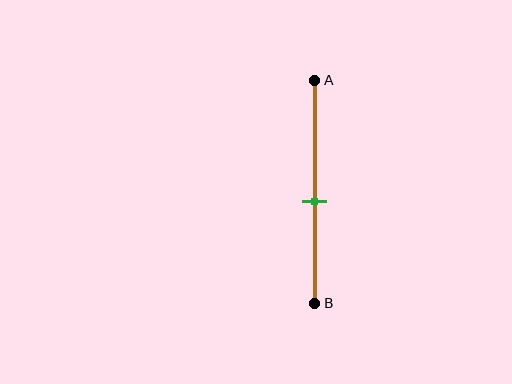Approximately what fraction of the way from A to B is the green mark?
The green mark is approximately 55% of the way from A to B.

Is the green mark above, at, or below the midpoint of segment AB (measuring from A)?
The green mark is below the midpoint of segment AB.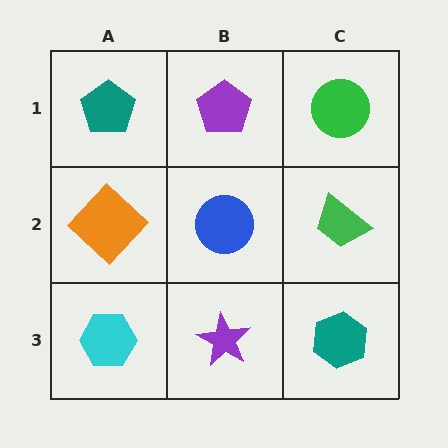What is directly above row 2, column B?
A purple pentagon.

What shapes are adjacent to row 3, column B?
A blue circle (row 2, column B), a cyan hexagon (row 3, column A), a teal hexagon (row 3, column C).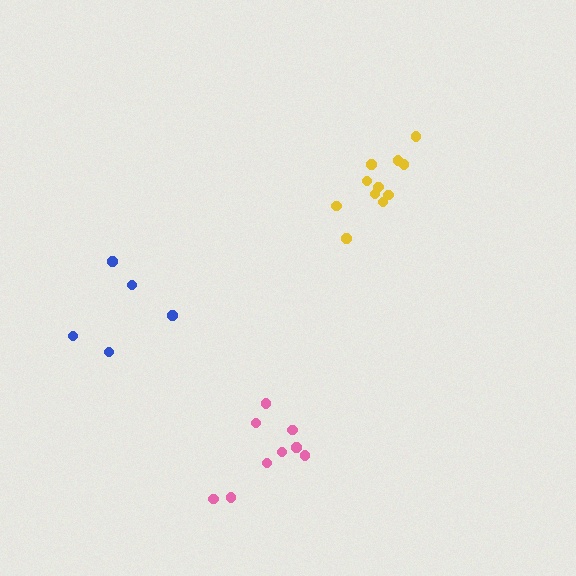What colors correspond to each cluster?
The clusters are colored: pink, blue, yellow.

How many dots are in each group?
Group 1: 9 dots, Group 2: 5 dots, Group 3: 11 dots (25 total).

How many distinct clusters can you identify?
There are 3 distinct clusters.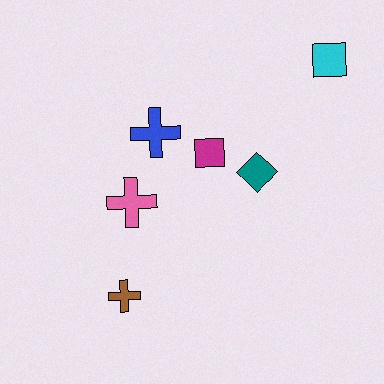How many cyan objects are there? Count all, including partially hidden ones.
There is 1 cyan object.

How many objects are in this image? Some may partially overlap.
There are 6 objects.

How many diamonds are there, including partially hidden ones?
There is 1 diamond.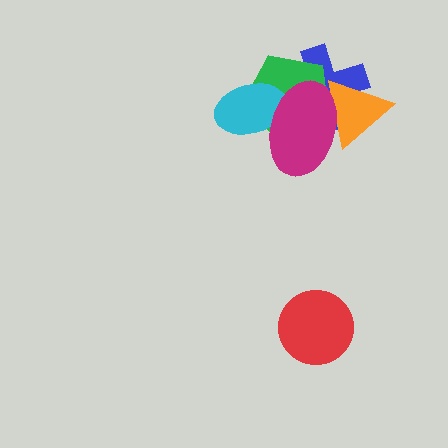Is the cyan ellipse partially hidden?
Yes, it is partially covered by another shape.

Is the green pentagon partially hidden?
Yes, it is partially covered by another shape.